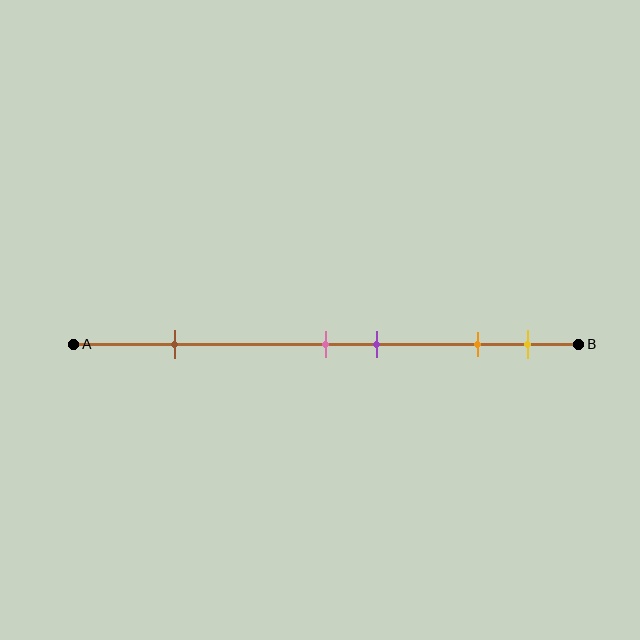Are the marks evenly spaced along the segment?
No, the marks are not evenly spaced.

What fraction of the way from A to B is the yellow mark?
The yellow mark is approximately 90% (0.9) of the way from A to B.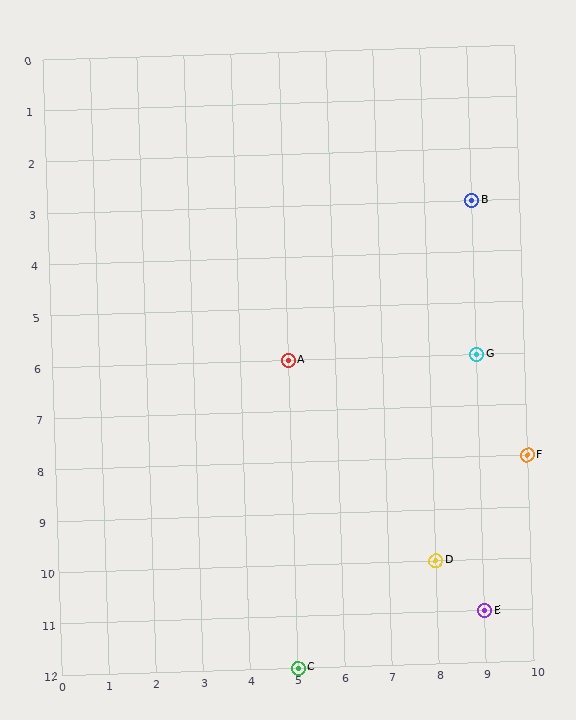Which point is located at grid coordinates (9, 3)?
Point B is at (9, 3).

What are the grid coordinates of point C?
Point C is at grid coordinates (5, 12).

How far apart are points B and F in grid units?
Points B and F are 1 column and 5 rows apart (about 5.1 grid units diagonally).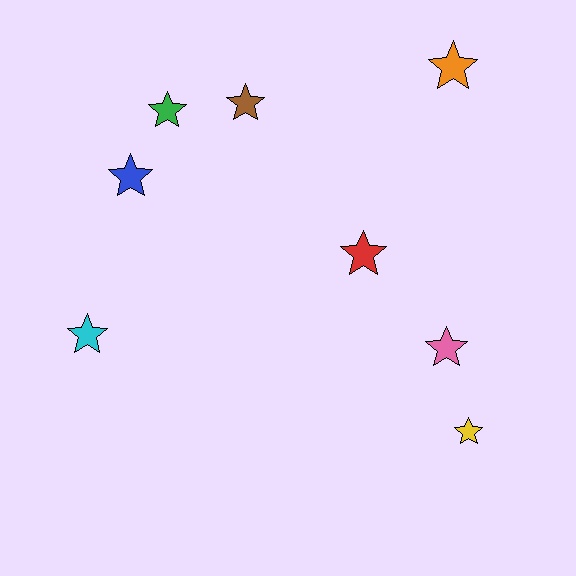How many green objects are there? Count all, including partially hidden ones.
There is 1 green object.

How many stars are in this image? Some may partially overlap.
There are 8 stars.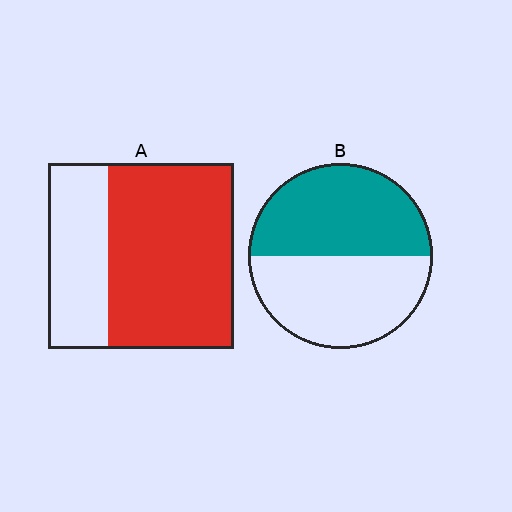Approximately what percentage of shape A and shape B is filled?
A is approximately 70% and B is approximately 50%.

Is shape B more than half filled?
Roughly half.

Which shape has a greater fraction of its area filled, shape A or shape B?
Shape A.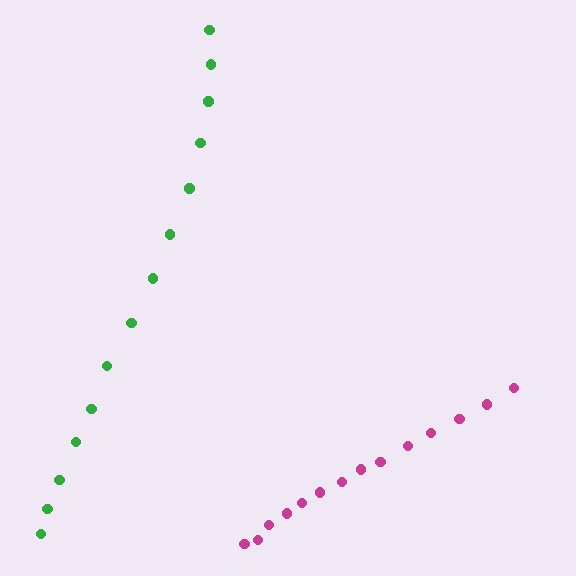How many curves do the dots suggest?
There are 2 distinct paths.